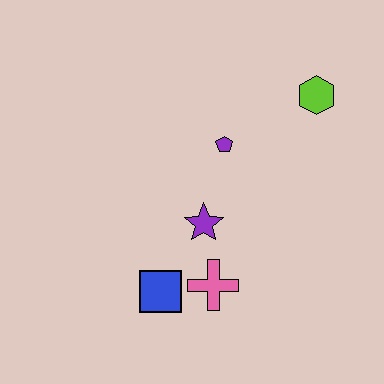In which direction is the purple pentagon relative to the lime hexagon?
The purple pentagon is to the left of the lime hexagon.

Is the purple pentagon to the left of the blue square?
No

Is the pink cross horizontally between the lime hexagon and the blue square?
Yes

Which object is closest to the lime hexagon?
The purple pentagon is closest to the lime hexagon.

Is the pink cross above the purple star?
No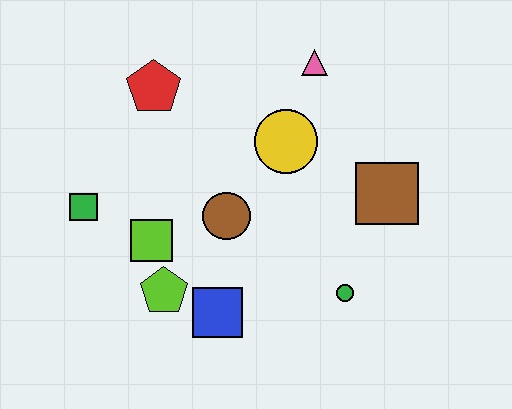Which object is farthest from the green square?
The brown square is farthest from the green square.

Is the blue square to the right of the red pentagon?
Yes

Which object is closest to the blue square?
The lime pentagon is closest to the blue square.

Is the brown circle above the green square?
No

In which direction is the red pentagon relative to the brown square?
The red pentagon is to the left of the brown square.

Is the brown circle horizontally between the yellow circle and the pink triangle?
No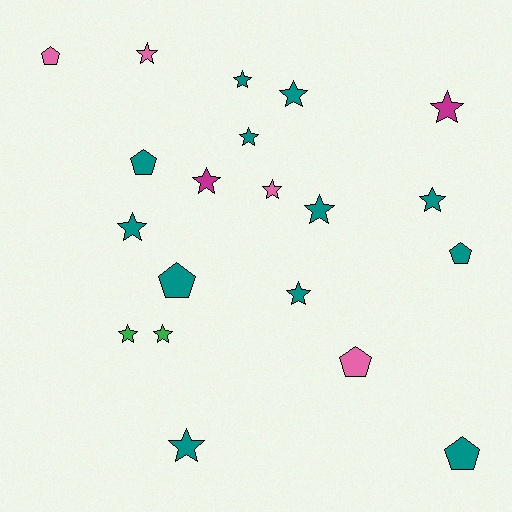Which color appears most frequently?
Teal, with 12 objects.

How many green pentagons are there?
There are no green pentagons.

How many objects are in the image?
There are 20 objects.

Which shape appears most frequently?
Star, with 14 objects.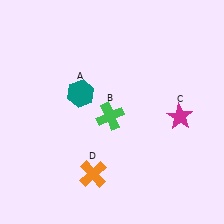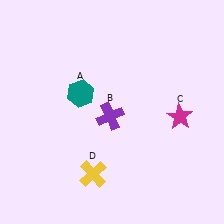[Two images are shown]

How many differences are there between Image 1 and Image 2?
There are 2 differences between the two images.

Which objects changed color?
B changed from green to purple. D changed from orange to yellow.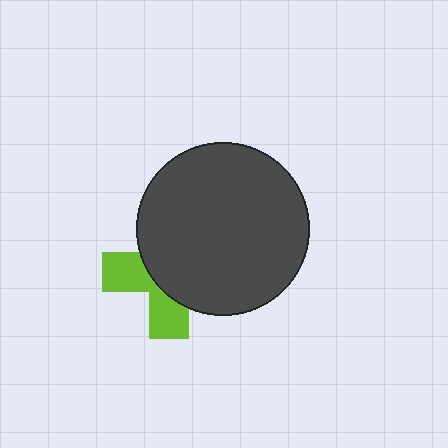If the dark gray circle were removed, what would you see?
You would see the complete lime cross.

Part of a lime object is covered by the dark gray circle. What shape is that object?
It is a cross.